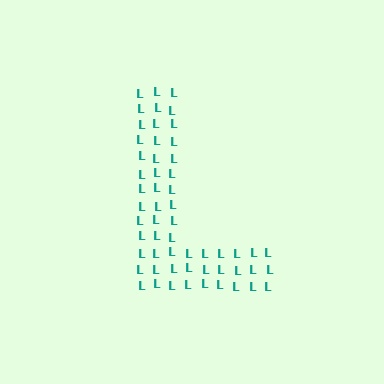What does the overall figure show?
The overall figure shows the letter L.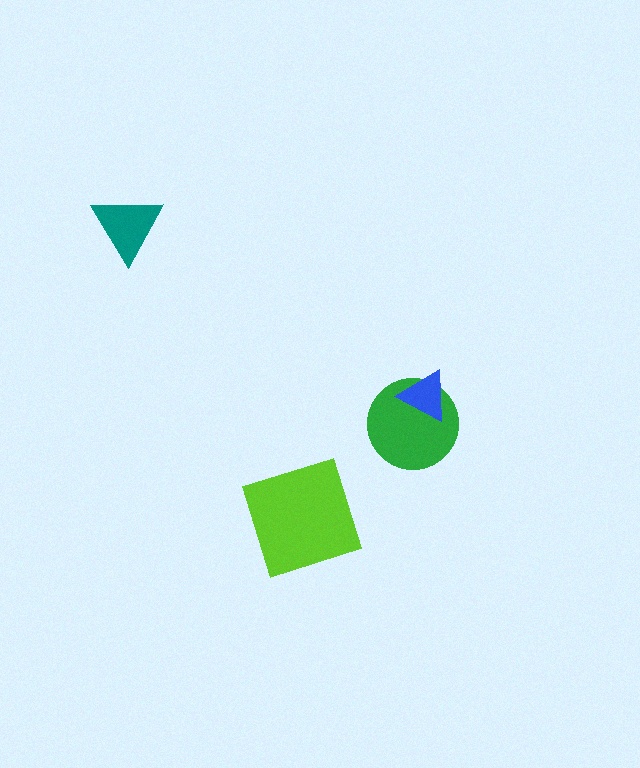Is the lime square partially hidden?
No, no other shape covers it.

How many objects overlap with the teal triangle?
0 objects overlap with the teal triangle.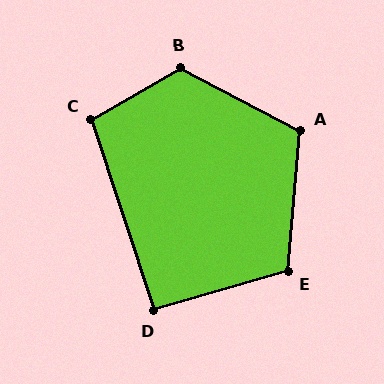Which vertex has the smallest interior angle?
D, at approximately 92 degrees.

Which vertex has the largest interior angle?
B, at approximately 123 degrees.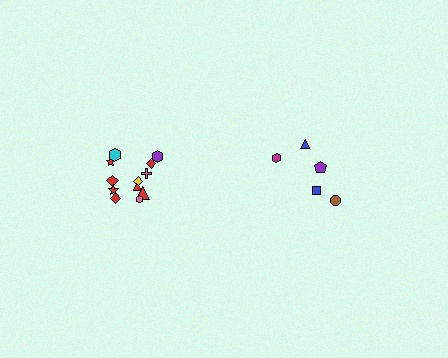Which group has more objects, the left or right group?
The left group.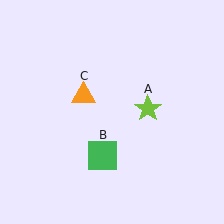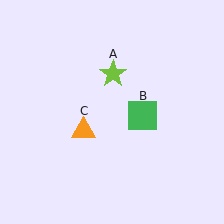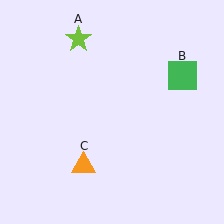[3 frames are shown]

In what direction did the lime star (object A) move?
The lime star (object A) moved up and to the left.